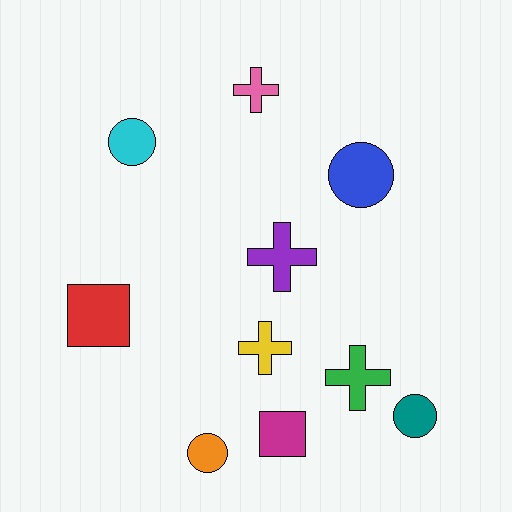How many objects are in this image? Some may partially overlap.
There are 10 objects.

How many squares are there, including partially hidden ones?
There are 2 squares.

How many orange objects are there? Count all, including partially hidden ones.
There is 1 orange object.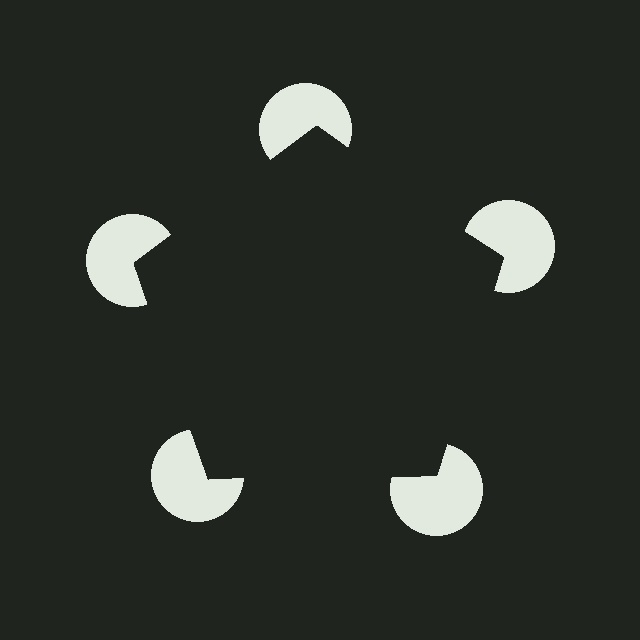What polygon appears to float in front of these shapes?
An illusory pentagon — its edges are inferred from the aligned wedge cuts in the pac-man discs, not physically drawn.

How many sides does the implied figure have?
5 sides.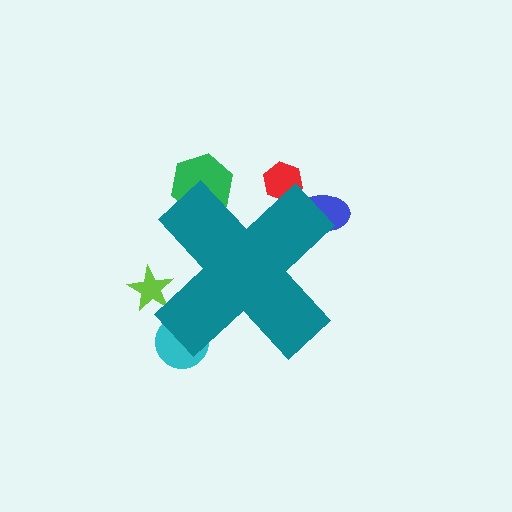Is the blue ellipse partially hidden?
Yes, the blue ellipse is partially hidden behind the teal cross.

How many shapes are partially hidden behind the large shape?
5 shapes are partially hidden.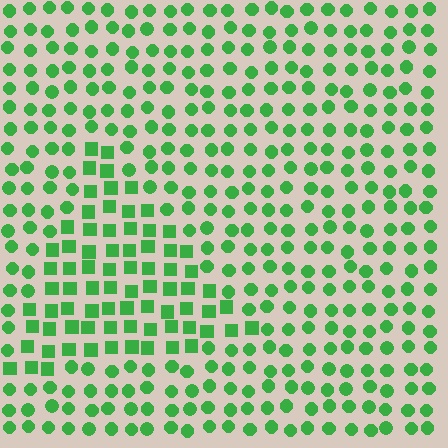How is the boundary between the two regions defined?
The boundary is defined by a change in element shape: squares inside vs. circles outside. All elements share the same color and spacing.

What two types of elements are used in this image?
The image uses squares inside the triangle region and circles outside it.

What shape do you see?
I see a triangle.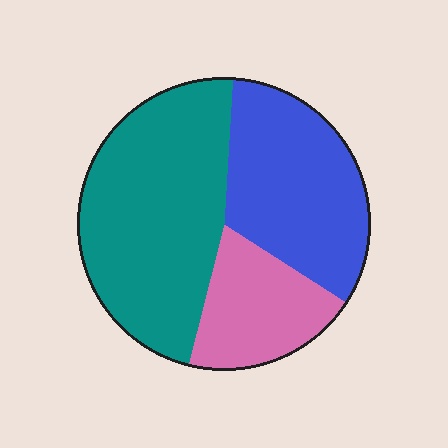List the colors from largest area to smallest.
From largest to smallest: teal, blue, pink.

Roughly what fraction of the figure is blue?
Blue covers about 35% of the figure.